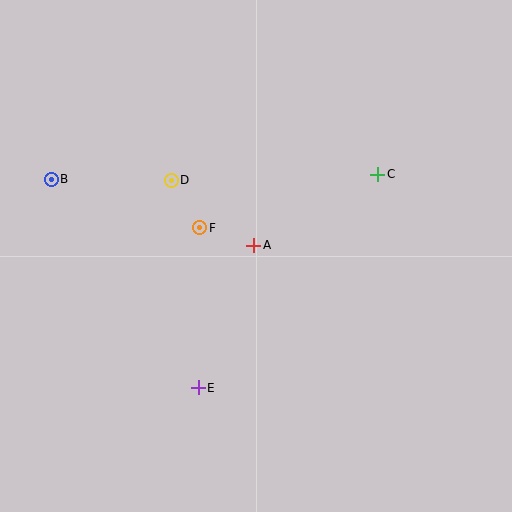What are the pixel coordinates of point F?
Point F is at (200, 228).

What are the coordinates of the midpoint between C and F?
The midpoint between C and F is at (289, 201).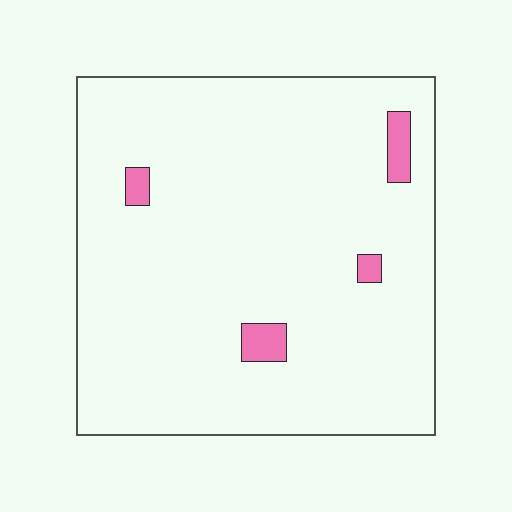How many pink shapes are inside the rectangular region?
4.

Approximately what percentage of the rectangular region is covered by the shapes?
Approximately 5%.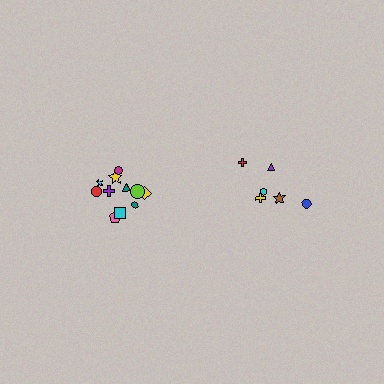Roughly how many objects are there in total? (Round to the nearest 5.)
Roughly 20 objects in total.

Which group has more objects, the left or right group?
The left group.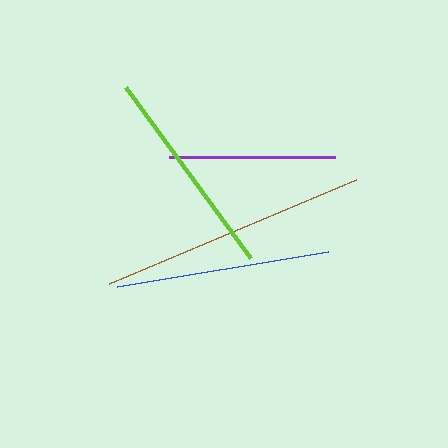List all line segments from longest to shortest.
From longest to shortest: brown, blue, lime, purple.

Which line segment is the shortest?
The purple line is the shortest at approximately 166 pixels.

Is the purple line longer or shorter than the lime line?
The lime line is longer than the purple line.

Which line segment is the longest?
The brown line is the longest at approximately 268 pixels.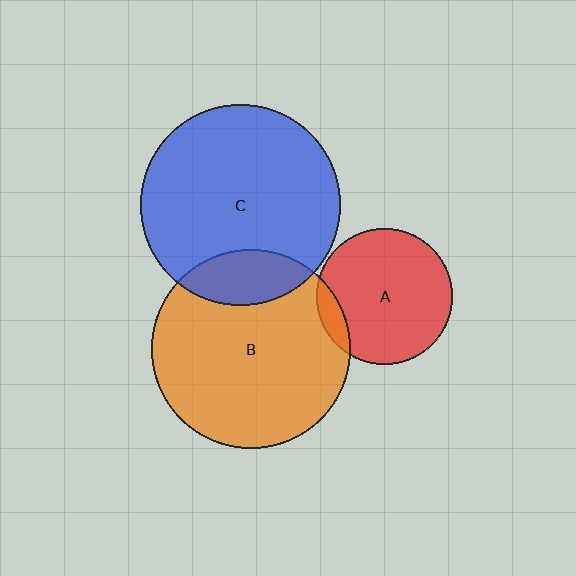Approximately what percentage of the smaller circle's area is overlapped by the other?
Approximately 10%.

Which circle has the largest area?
Circle C (blue).